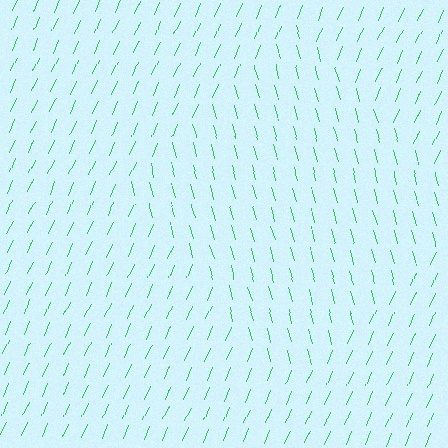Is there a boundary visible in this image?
Yes, there is a texture boundary formed by a change in line orientation.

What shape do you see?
I see a diamond.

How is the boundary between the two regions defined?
The boundary is defined purely by a change in line orientation (approximately 39 degrees difference). All lines are the same color and thickness.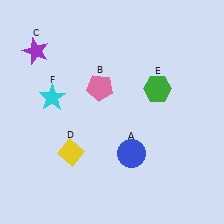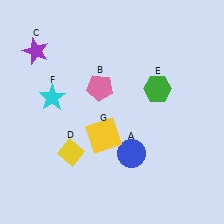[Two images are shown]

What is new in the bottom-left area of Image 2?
A yellow square (G) was added in the bottom-left area of Image 2.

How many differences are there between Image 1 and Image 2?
There is 1 difference between the two images.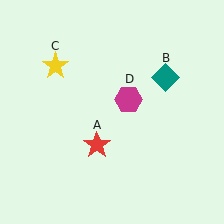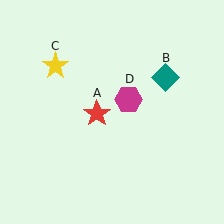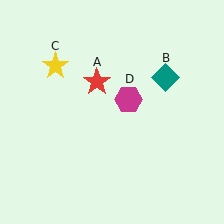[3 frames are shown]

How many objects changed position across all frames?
1 object changed position: red star (object A).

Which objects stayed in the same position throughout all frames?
Teal diamond (object B) and yellow star (object C) and magenta hexagon (object D) remained stationary.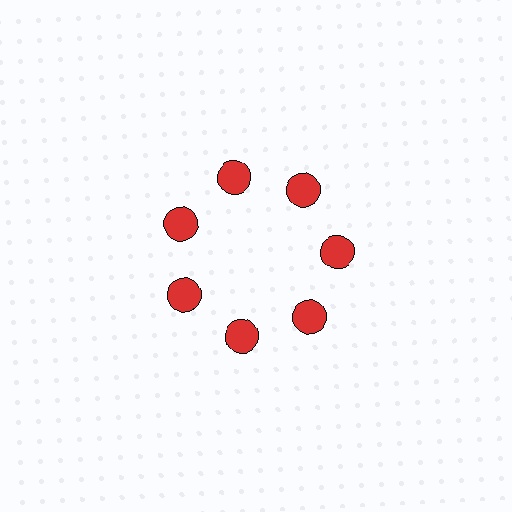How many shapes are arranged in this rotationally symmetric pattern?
There are 7 shapes, arranged in 7 groups of 1.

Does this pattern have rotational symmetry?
Yes, this pattern has 7-fold rotational symmetry. It looks the same after rotating 51 degrees around the center.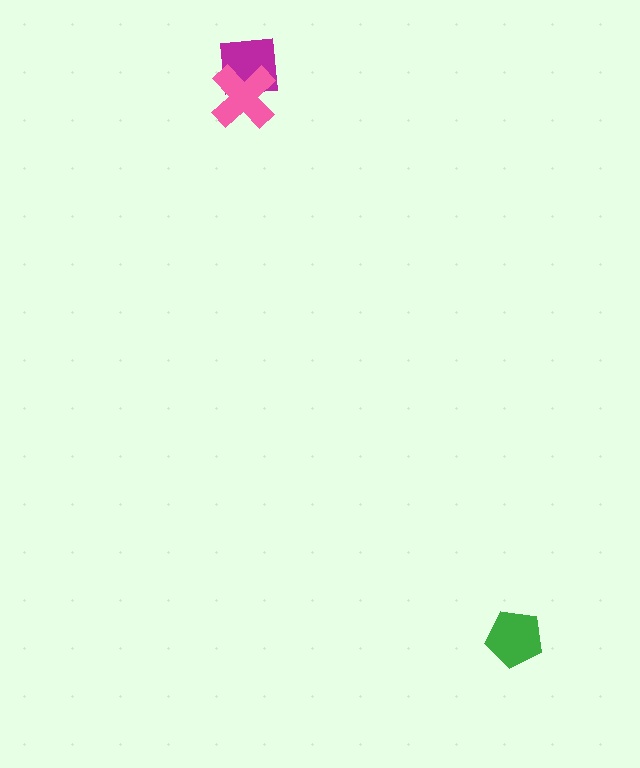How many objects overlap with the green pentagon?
0 objects overlap with the green pentagon.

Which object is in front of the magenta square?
The pink cross is in front of the magenta square.